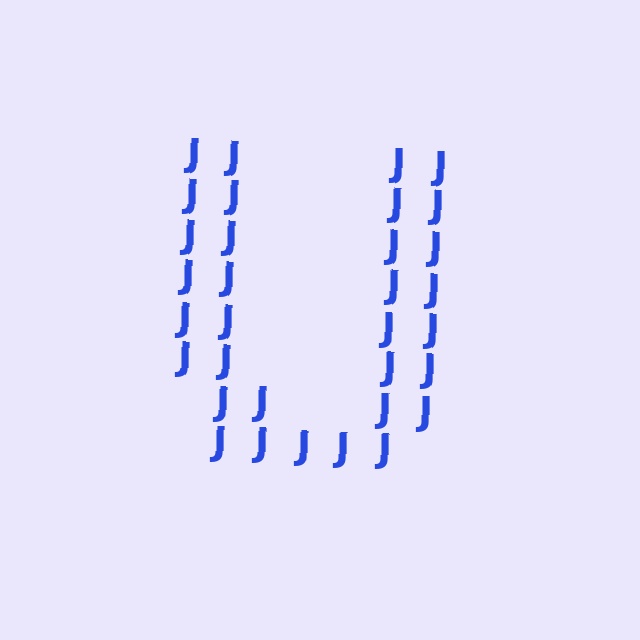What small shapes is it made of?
It is made of small letter J's.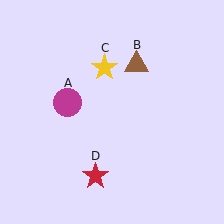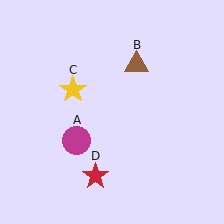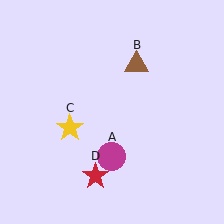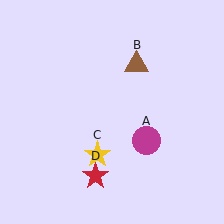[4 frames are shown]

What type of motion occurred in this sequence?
The magenta circle (object A), yellow star (object C) rotated counterclockwise around the center of the scene.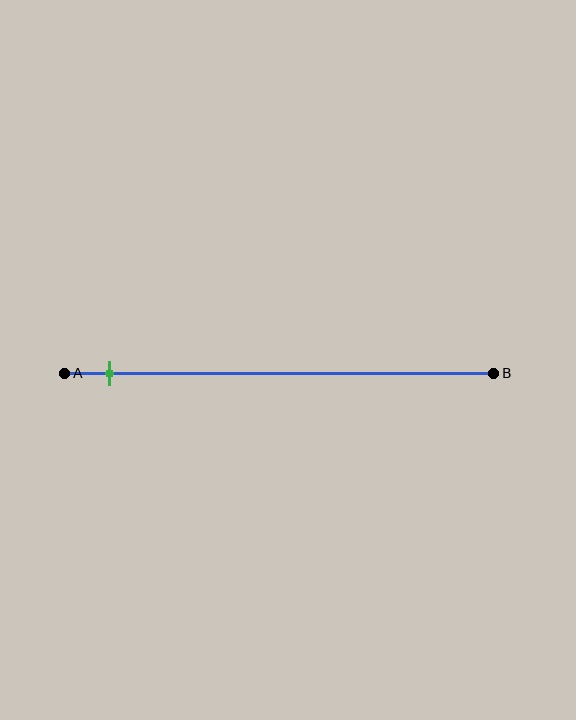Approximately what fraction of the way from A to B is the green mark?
The green mark is approximately 10% of the way from A to B.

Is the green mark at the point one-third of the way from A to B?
No, the mark is at about 10% from A, not at the 33% one-third point.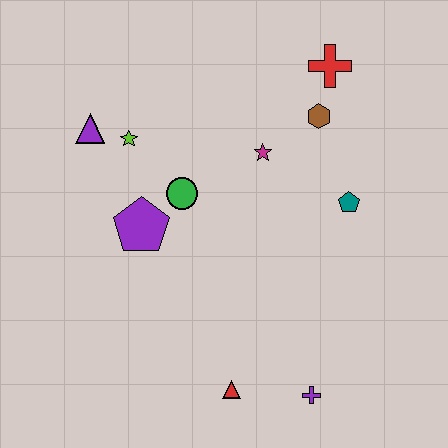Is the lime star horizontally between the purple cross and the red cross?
No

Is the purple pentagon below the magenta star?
Yes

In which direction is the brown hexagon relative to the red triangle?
The brown hexagon is above the red triangle.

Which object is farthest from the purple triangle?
The purple cross is farthest from the purple triangle.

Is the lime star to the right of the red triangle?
No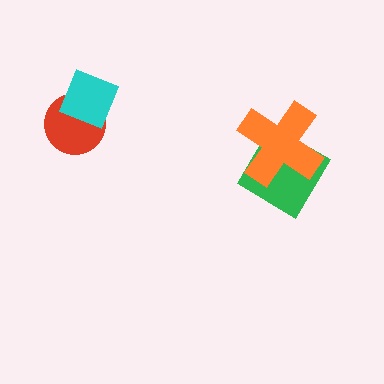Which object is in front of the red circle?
The cyan diamond is in front of the red circle.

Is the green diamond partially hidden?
Yes, it is partially covered by another shape.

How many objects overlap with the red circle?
1 object overlaps with the red circle.